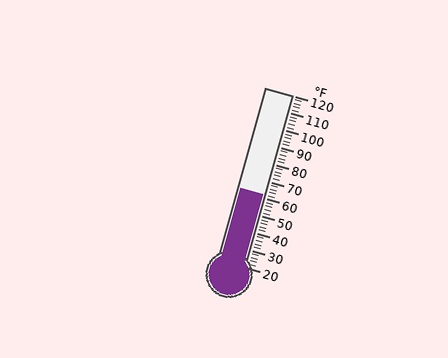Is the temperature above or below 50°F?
The temperature is above 50°F.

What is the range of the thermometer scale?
The thermometer scale ranges from 20°F to 120°F.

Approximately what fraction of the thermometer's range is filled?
The thermometer is filled to approximately 40% of its range.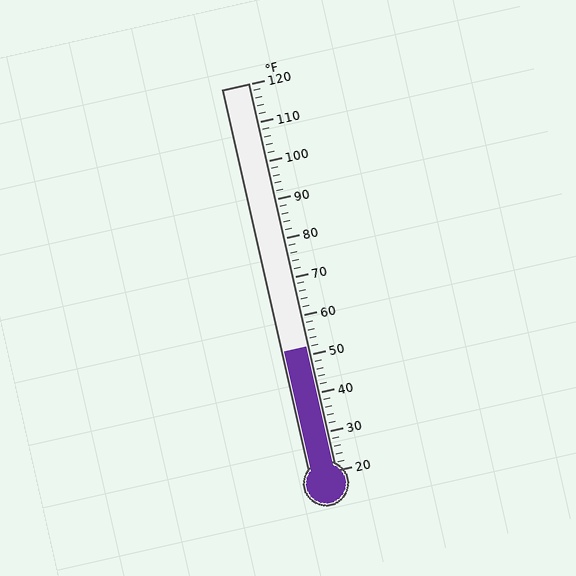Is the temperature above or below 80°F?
The temperature is below 80°F.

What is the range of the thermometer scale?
The thermometer scale ranges from 20°F to 120°F.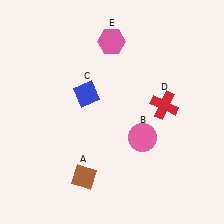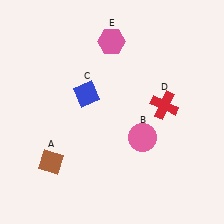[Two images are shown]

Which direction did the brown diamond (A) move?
The brown diamond (A) moved left.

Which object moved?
The brown diamond (A) moved left.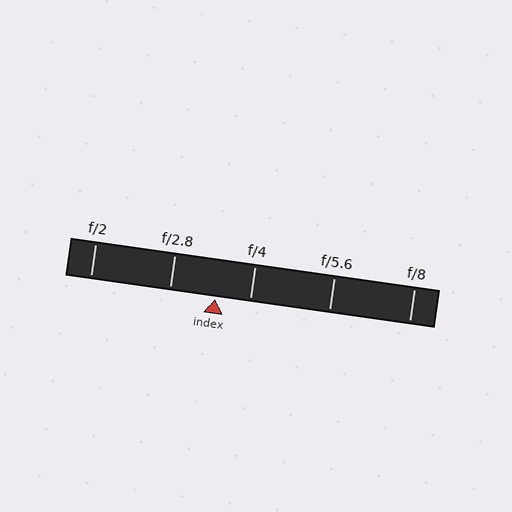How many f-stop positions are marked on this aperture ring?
There are 5 f-stop positions marked.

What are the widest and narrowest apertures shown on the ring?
The widest aperture shown is f/2 and the narrowest is f/8.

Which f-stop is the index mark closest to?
The index mark is closest to f/4.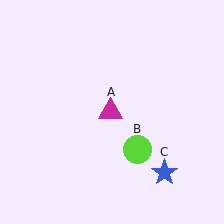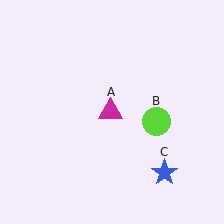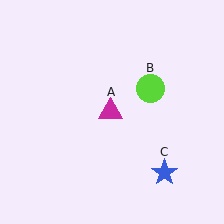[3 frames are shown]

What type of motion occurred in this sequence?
The lime circle (object B) rotated counterclockwise around the center of the scene.